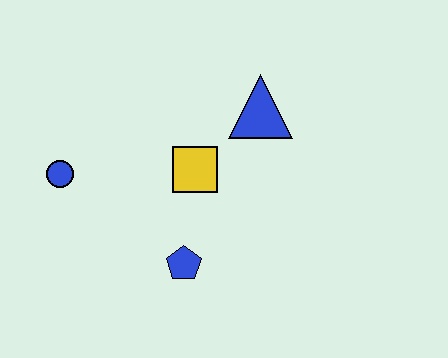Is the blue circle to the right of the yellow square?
No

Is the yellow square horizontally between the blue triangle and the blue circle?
Yes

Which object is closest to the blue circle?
The yellow square is closest to the blue circle.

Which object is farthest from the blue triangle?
The blue circle is farthest from the blue triangle.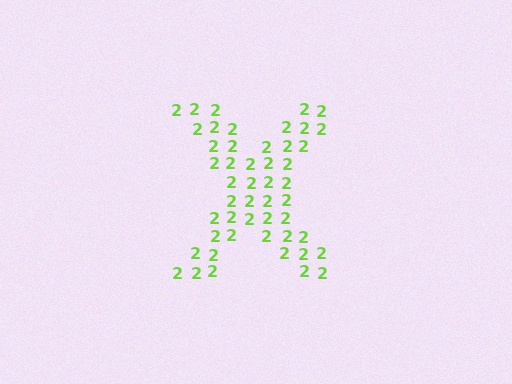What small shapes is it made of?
It is made of small digit 2's.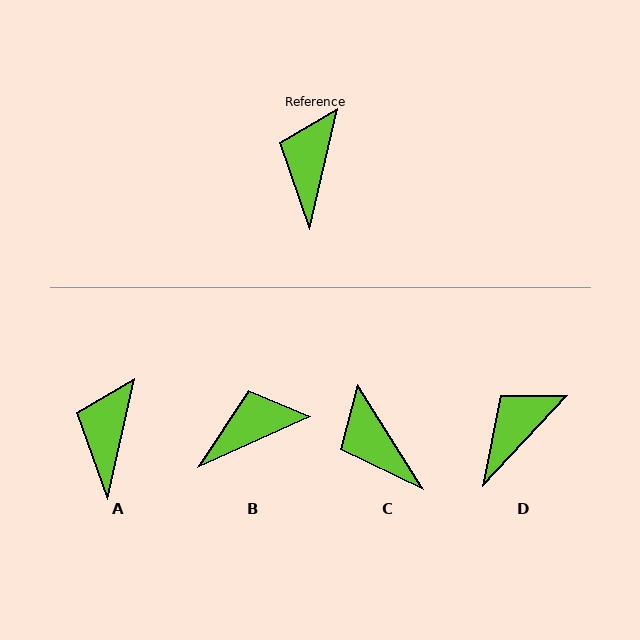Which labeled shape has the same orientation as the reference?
A.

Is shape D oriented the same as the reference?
No, it is off by about 30 degrees.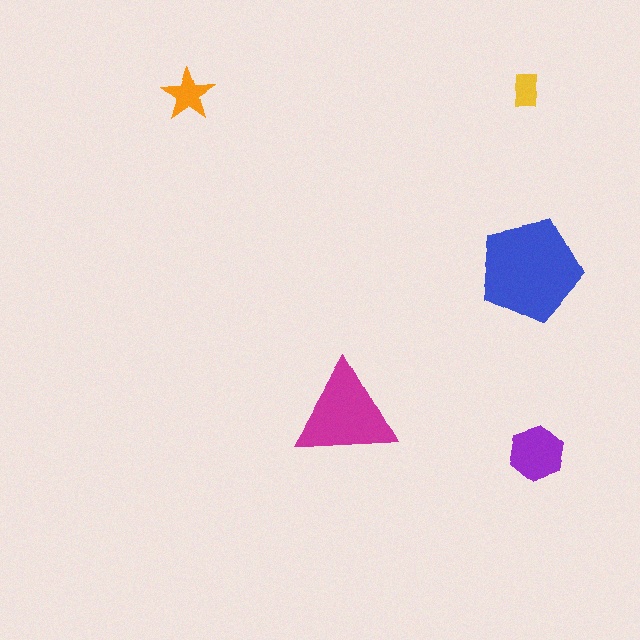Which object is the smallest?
The yellow rectangle.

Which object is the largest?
The blue pentagon.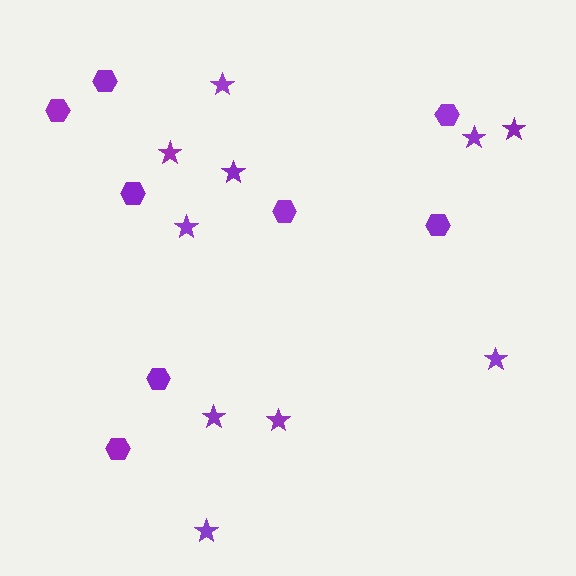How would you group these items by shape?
There are 2 groups: one group of stars (10) and one group of hexagons (8).